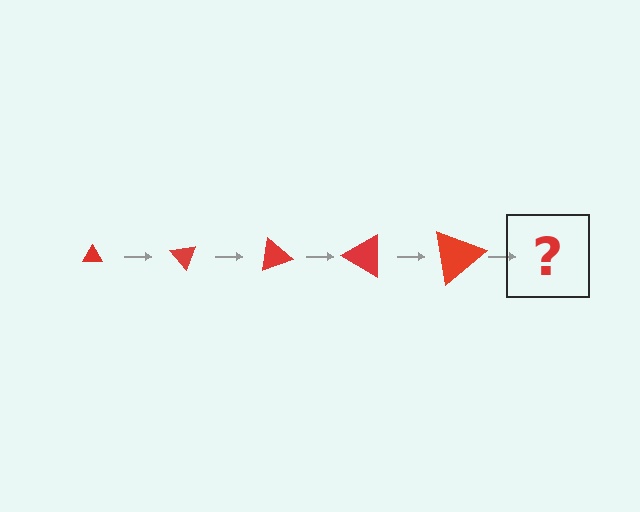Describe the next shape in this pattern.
It should be a triangle, larger than the previous one and rotated 250 degrees from the start.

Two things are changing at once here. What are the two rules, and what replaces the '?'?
The two rules are that the triangle grows larger each step and it rotates 50 degrees each step. The '?' should be a triangle, larger than the previous one and rotated 250 degrees from the start.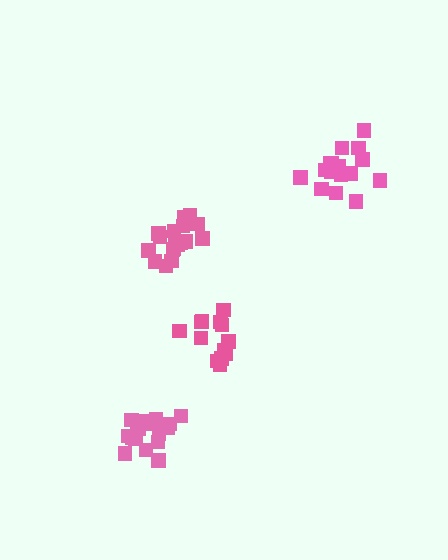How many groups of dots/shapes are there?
There are 4 groups.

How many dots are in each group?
Group 1: 18 dots, Group 2: 18 dots, Group 3: 18 dots, Group 4: 14 dots (68 total).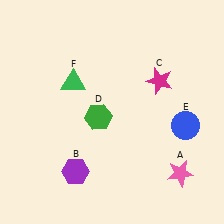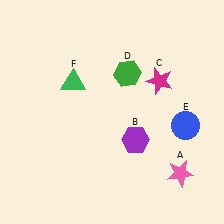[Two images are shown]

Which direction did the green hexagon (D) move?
The green hexagon (D) moved up.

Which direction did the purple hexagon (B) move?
The purple hexagon (B) moved right.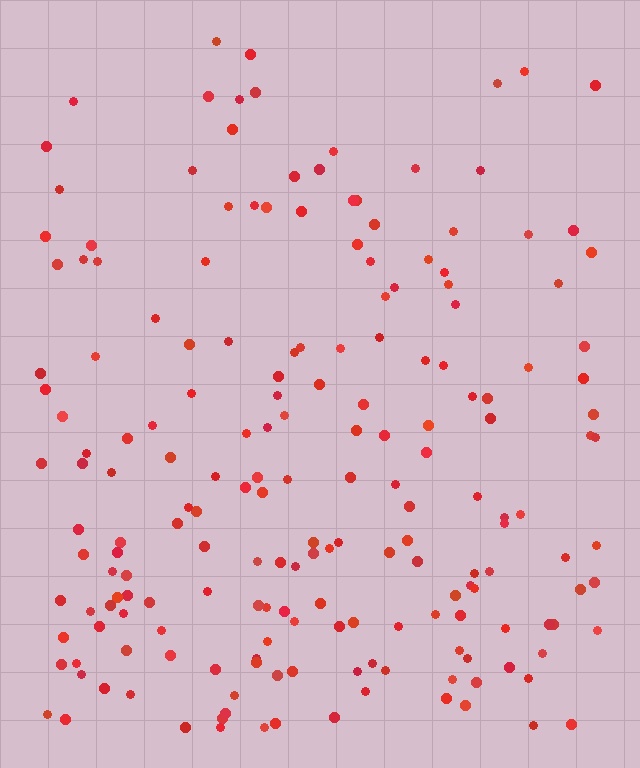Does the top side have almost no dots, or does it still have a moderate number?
Still a moderate number, just noticeably fewer than the bottom.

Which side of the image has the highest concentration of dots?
The bottom.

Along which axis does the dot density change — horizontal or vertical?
Vertical.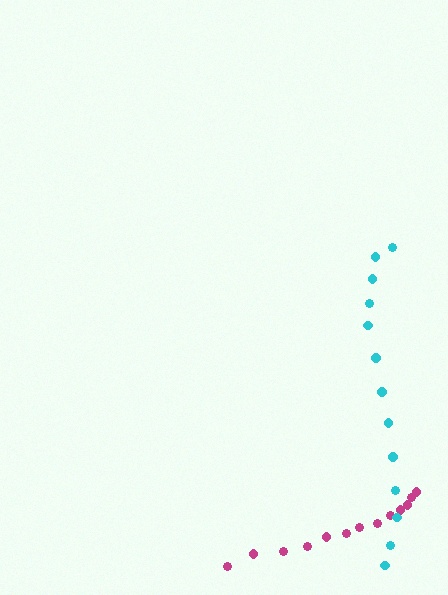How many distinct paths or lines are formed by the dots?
There are 2 distinct paths.